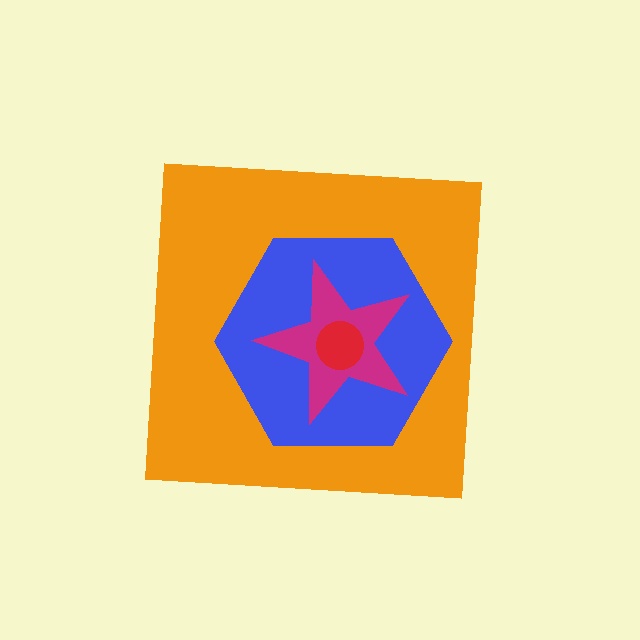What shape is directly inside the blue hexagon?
The magenta star.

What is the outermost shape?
The orange square.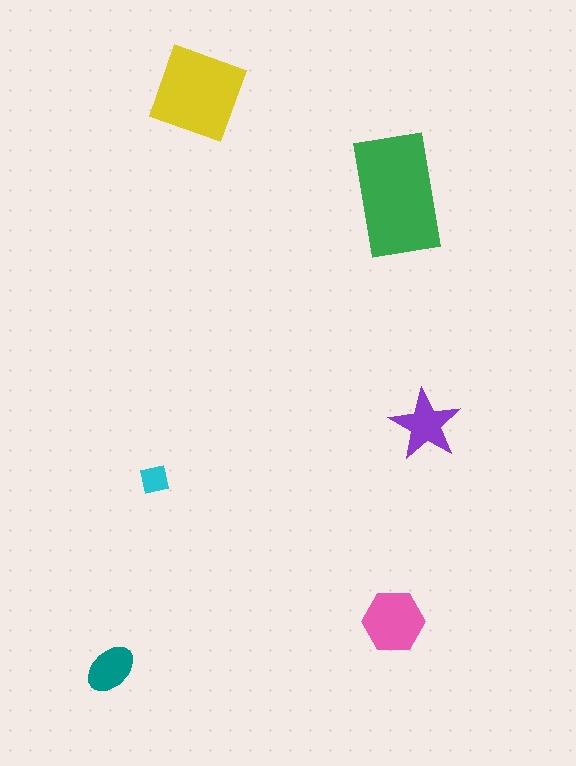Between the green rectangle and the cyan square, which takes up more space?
The green rectangle.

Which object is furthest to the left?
The teal ellipse is leftmost.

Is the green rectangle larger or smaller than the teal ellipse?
Larger.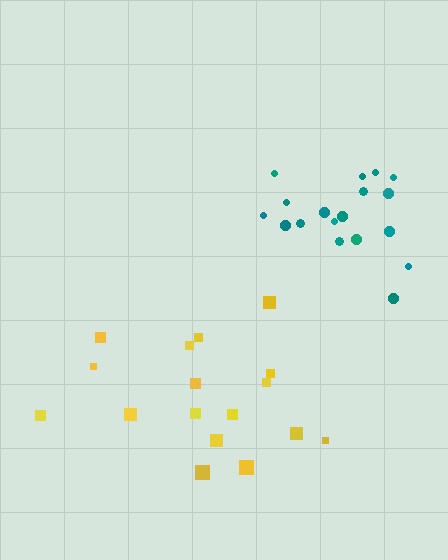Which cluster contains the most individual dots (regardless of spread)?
Teal (18).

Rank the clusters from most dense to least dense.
teal, yellow.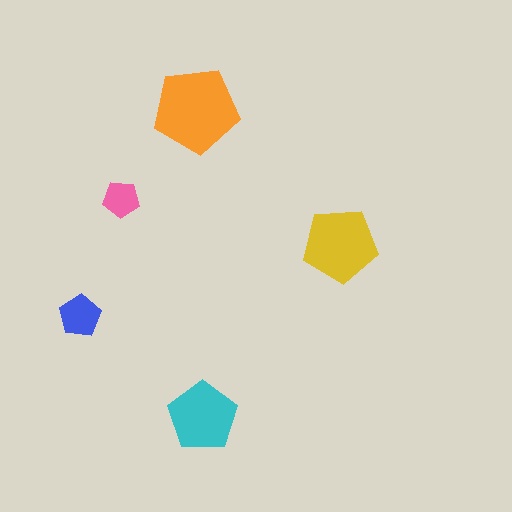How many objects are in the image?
There are 5 objects in the image.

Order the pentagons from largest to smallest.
the orange one, the yellow one, the cyan one, the blue one, the pink one.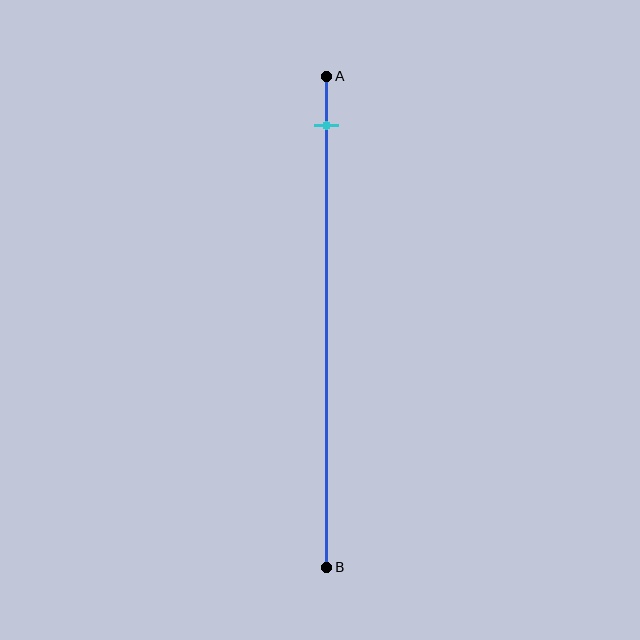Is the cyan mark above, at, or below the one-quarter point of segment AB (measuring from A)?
The cyan mark is above the one-quarter point of segment AB.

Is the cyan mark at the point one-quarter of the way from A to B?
No, the mark is at about 10% from A, not at the 25% one-quarter point.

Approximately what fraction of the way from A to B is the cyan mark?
The cyan mark is approximately 10% of the way from A to B.